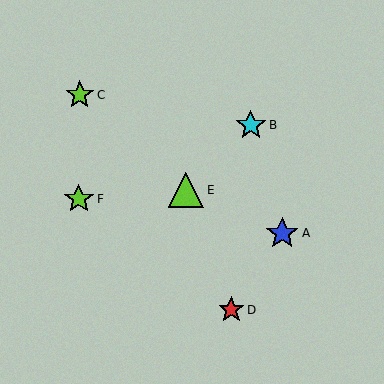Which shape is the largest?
The lime triangle (labeled E) is the largest.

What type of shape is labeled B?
Shape B is a cyan star.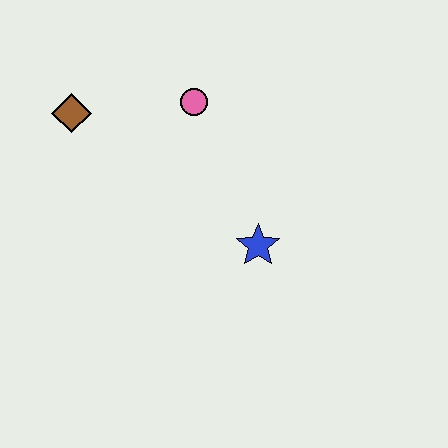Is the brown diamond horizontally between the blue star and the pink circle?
No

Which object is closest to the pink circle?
The brown diamond is closest to the pink circle.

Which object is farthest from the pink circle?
The blue star is farthest from the pink circle.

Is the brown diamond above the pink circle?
No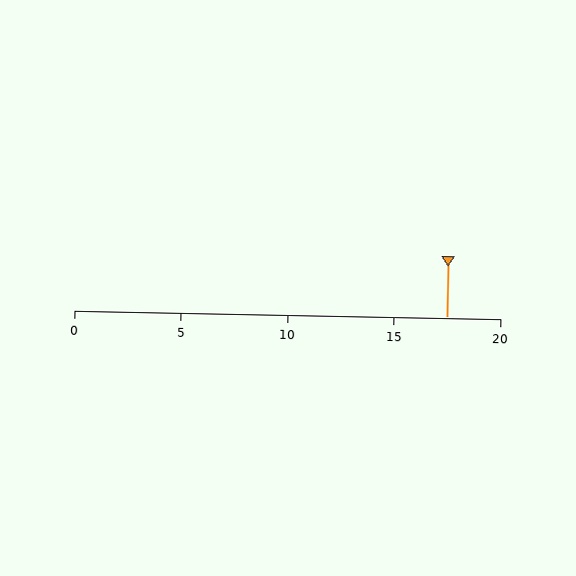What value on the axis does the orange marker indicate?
The marker indicates approximately 17.5.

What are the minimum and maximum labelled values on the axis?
The axis runs from 0 to 20.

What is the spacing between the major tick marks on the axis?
The major ticks are spaced 5 apart.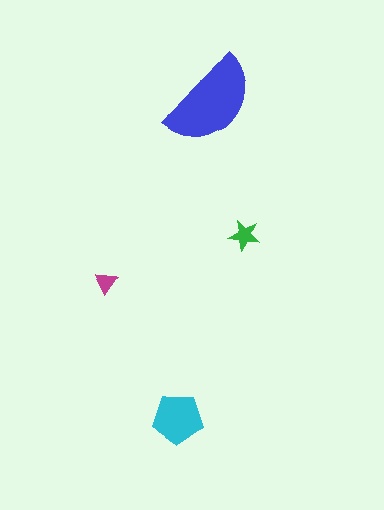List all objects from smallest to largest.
The magenta triangle, the green star, the cyan pentagon, the blue semicircle.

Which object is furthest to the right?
The green star is rightmost.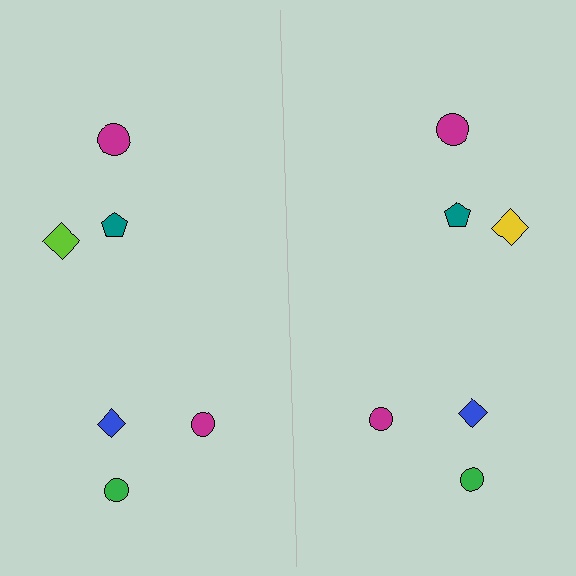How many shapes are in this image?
There are 12 shapes in this image.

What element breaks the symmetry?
The yellow diamond on the right side breaks the symmetry — its mirror counterpart is lime.